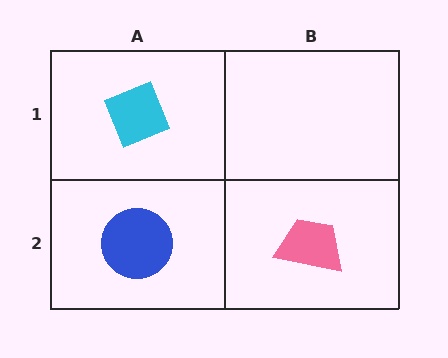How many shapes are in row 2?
2 shapes.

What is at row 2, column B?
A pink trapezoid.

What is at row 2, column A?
A blue circle.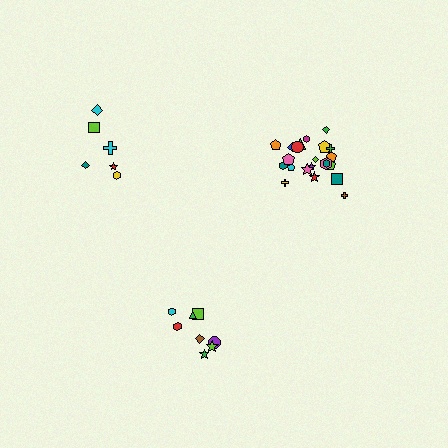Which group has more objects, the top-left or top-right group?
The top-right group.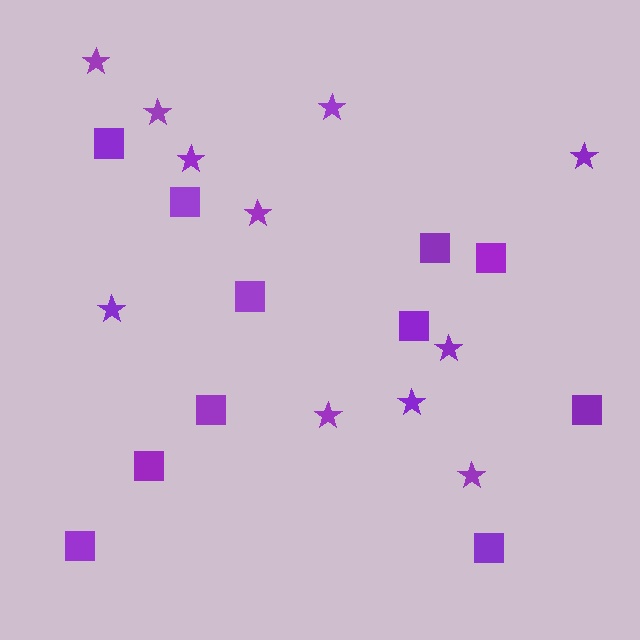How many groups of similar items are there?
There are 2 groups: one group of stars (11) and one group of squares (11).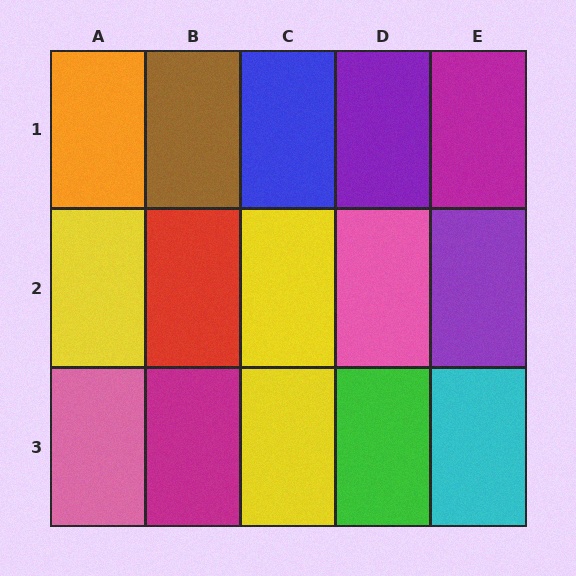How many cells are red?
1 cell is red.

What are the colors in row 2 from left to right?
Yellow, red, yellow, pink, purple.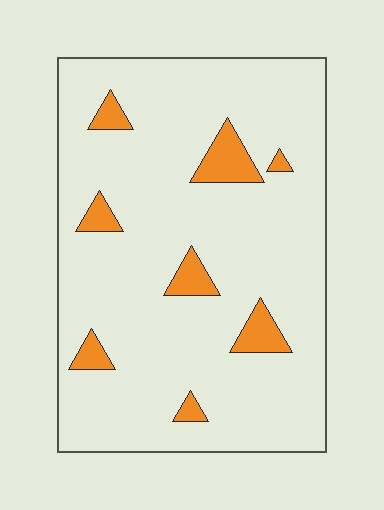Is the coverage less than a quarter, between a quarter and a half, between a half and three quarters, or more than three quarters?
Less than a quarter.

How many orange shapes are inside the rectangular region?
8.